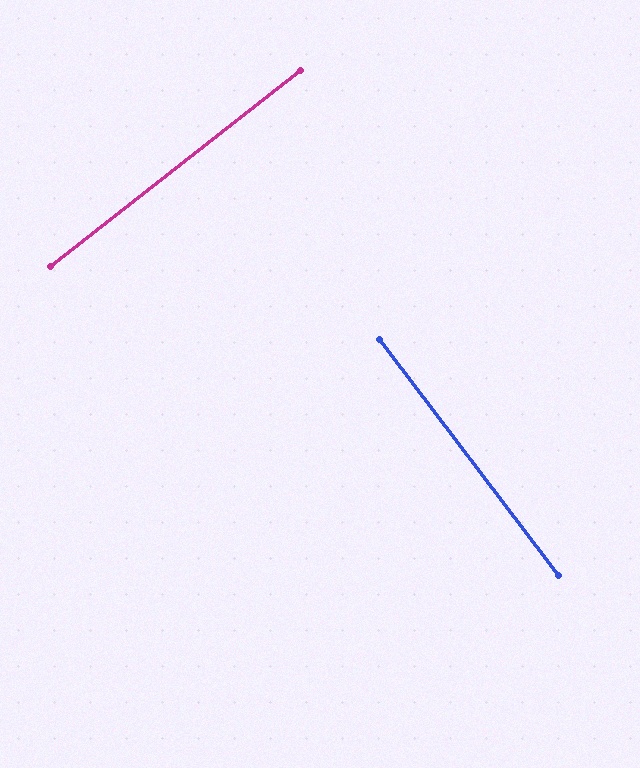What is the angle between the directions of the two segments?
Approximately 89 degrees.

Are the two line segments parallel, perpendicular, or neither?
Perpendicular — they meet at approximately 89°.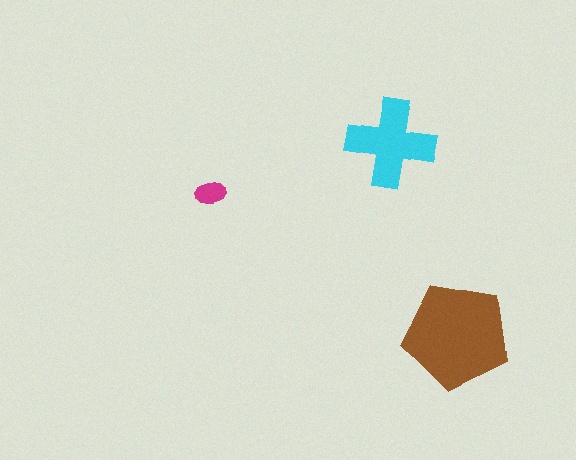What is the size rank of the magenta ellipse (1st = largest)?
3rd.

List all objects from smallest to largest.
The magenta ellipse, the cyan cross, the brown pentagon.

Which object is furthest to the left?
The magenta ellipse is leftmost.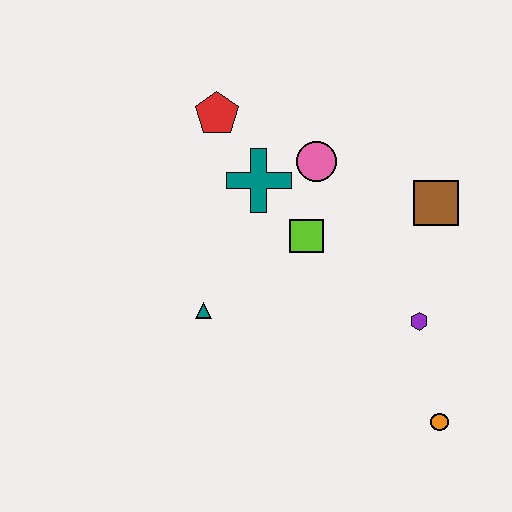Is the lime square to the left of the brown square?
Yes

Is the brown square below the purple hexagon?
No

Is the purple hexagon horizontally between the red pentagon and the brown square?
Yes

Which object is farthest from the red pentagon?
The orange circle is farthest from the red pentagon.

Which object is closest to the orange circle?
The purple hexagon is closest to the orange circle.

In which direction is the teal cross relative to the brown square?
The teal cross is to the left of the brown square.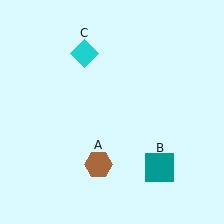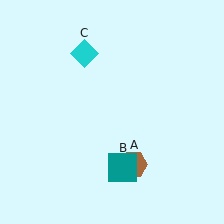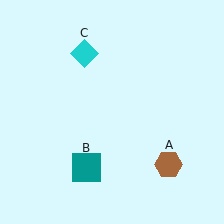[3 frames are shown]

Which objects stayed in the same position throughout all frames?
Cyan diamond (object C) remained stationary.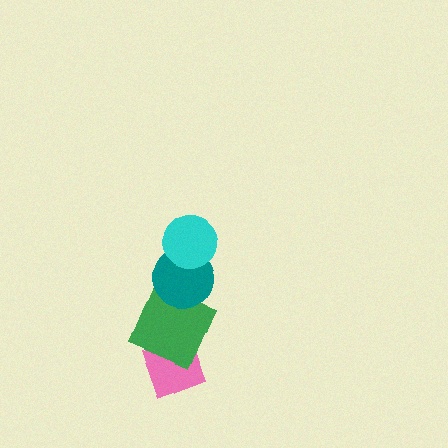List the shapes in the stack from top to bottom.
From top to bottom: the cyan circle, the teal circle, the green square, the pink diamond.